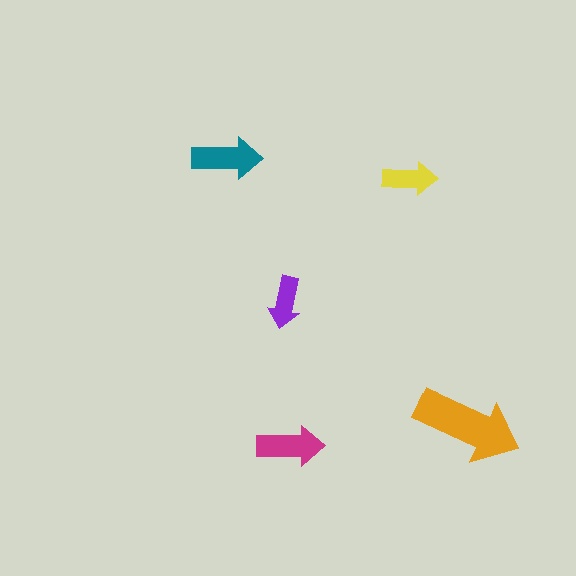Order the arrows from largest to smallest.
the orange one, the teal one, the magenta one, the yellow one, the purple one.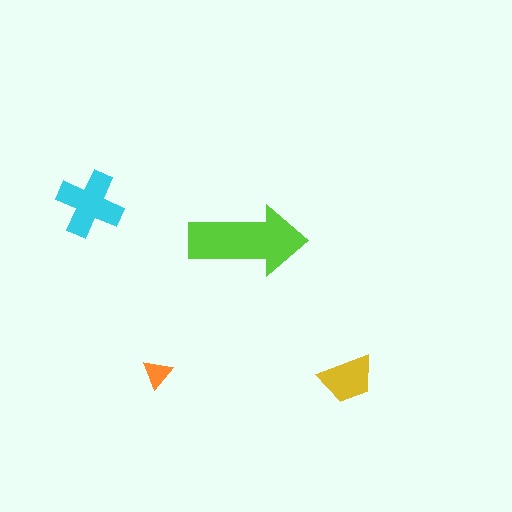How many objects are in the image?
There are 4 objects in the image.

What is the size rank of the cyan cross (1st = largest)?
2nd.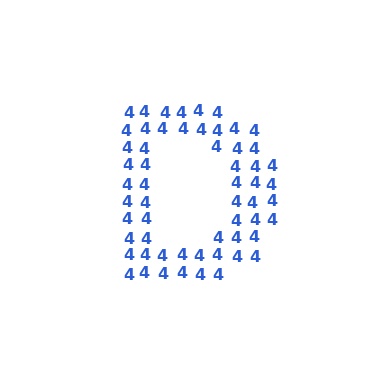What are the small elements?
The small elements are digit 4's.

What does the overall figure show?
The overall figure shows the letter D.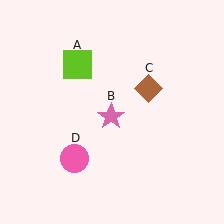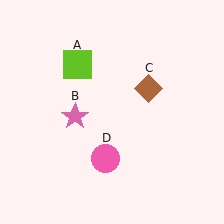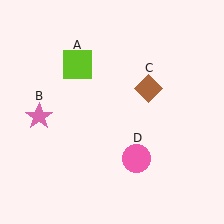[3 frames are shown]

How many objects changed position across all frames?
2 objects changed position: pink star (object B), pink circle (object D).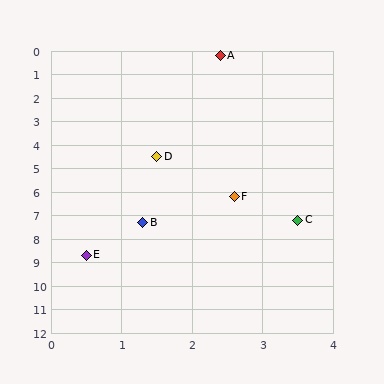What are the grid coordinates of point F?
Point F is at approximately (2.6, 6.2).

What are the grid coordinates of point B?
Point B is at approximately (1.3, 7.3).